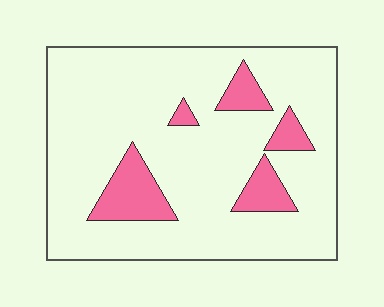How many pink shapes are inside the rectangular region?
5.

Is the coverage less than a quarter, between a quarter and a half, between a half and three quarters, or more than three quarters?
Less than a quarter.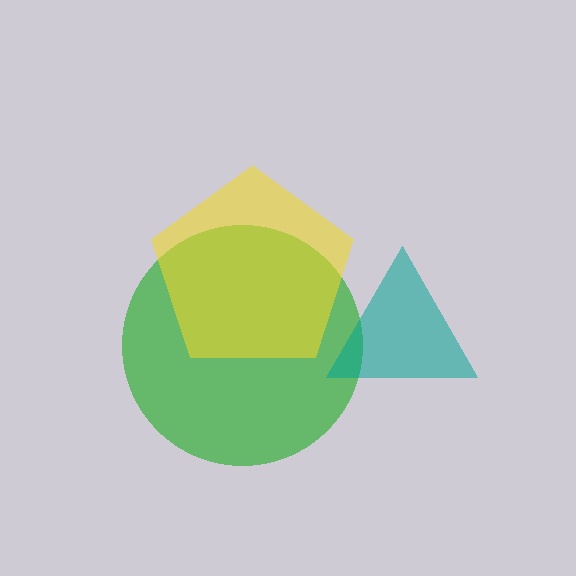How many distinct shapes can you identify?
There are 3 distinct shapes: a green circle, a teal triangle, a yellow pentagon.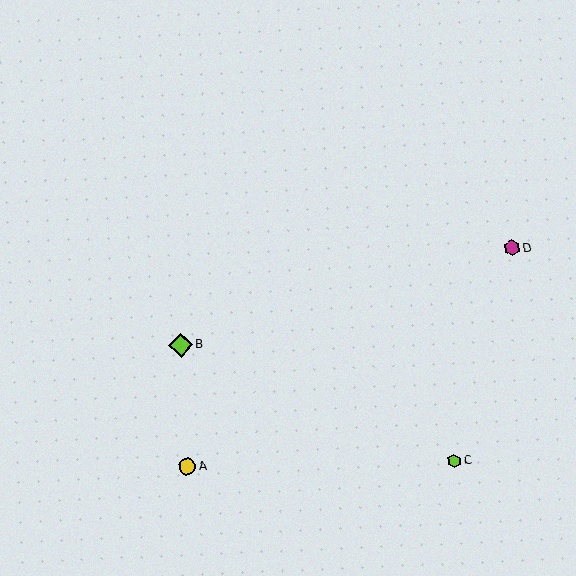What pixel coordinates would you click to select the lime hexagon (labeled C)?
Click at (454, 461) to select the lime hexagon C.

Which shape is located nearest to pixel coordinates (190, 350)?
The lime diamond (labeled B) at (181, 345) is nearest to that location.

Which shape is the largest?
The lime diamond (labeled B) is the largest.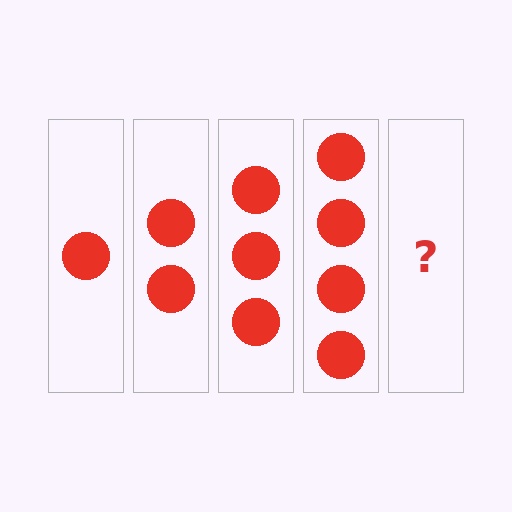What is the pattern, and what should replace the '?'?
The pattern is that each step adds one more circle. The '?' should be 5 circles.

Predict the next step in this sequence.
The next step is 5 circles.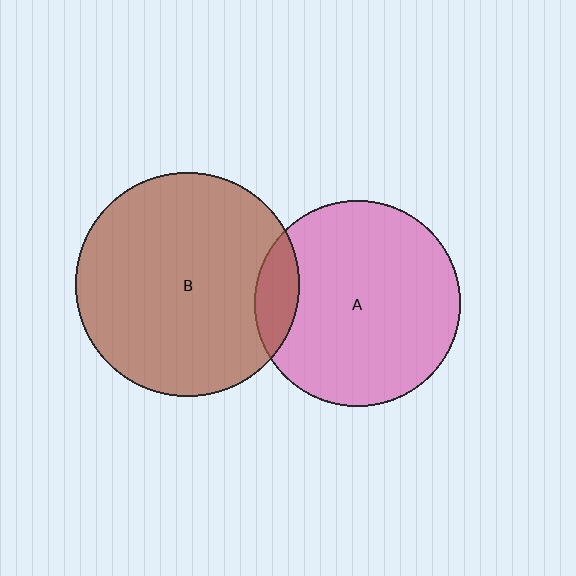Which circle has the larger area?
Circle B (brown).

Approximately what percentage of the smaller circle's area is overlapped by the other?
Approximately 10%.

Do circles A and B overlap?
Yes.